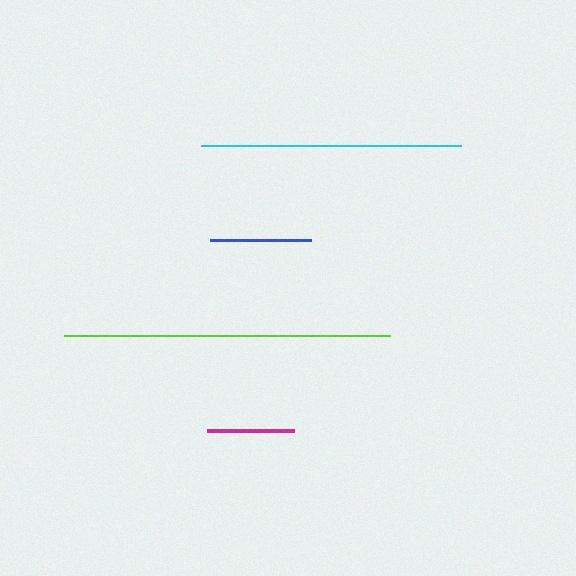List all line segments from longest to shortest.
From longest to shortest: lime, cyan, blue, magenta.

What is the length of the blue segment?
The blue segment is approximately 101 pixels long.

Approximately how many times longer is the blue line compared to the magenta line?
The blue line is approximately 1.2 times the length of the magenta line.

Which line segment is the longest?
The lime line is the longest at approximately 326 pixels.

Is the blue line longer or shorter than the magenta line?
The blue line is longer than the magenta line.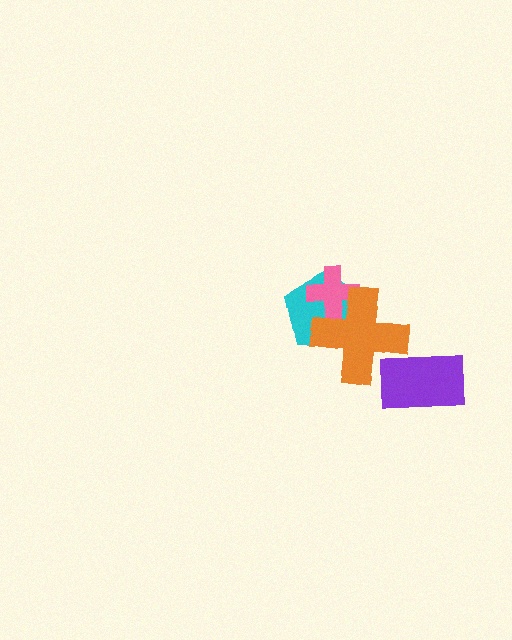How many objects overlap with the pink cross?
2 objects overlap with the pink cross.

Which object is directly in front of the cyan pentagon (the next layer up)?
The pink cross is directly in front of the cyan pentagon.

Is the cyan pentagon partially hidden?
Yes, it is partially covered by another shape.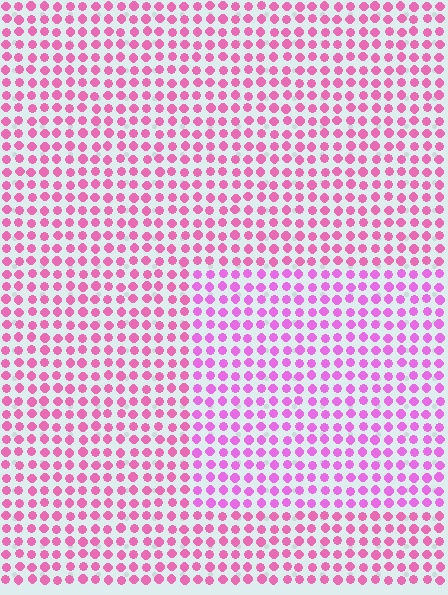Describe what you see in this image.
The image is filled with small pink elements in a uniform arrangement. A rectangle-shaped region is visible where the elements are tinted to a slightly different hue, forming a subtle color boundary.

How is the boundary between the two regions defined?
The boundary is defined purely by a slight shift in hue (about 25 degrees). Spacing, size, and orientation are identical on both sides.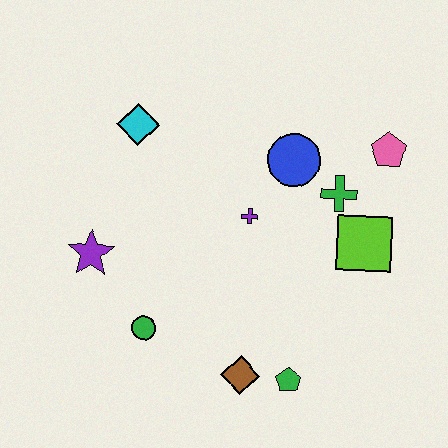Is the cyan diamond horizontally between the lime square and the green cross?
No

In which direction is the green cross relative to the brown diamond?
The green cross is above the brown diamond.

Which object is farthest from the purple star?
The pink pentagon is farthest from the purple star.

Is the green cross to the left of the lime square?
Yes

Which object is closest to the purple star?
The green circle is closest to the purple star.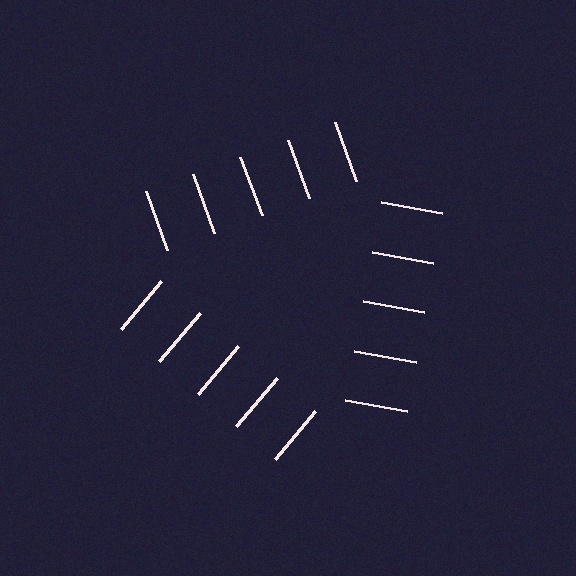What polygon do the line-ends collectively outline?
An illusory triangle — the line segments terminate on its edges but no continuous stroke is drawn.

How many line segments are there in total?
15 — 5 along each of the 3 edges.